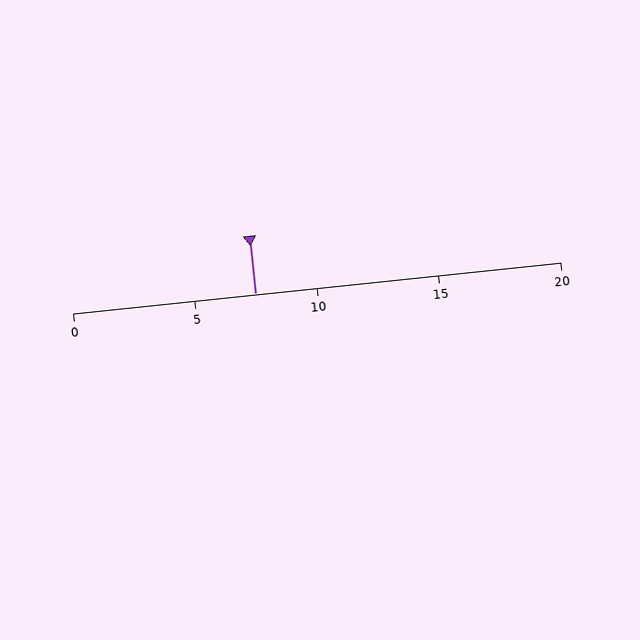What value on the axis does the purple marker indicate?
The marker indicates approximately 7.5.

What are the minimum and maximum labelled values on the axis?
The axis runs from 0 to 20.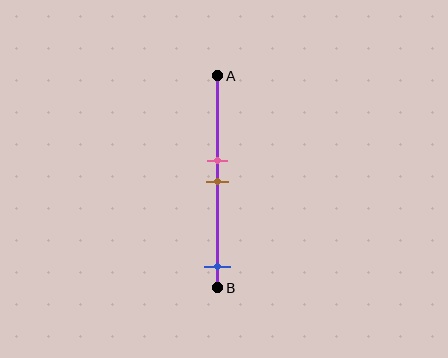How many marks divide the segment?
There are 3 marks dividing the segment.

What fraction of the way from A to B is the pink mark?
The pink mark is approximately 40% (0.4) of the way from A to B.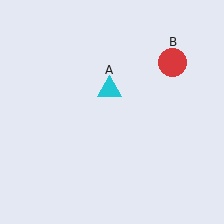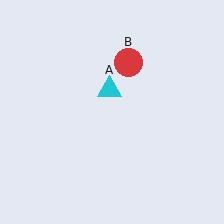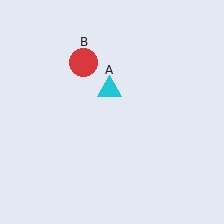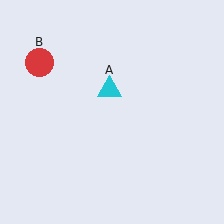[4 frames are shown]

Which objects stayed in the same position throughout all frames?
Cyan triangle (object A) remained stationary.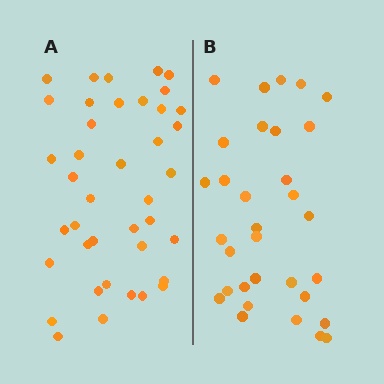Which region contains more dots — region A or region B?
Region A (the left region) has more dots.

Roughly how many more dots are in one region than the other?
Region A has roughly 8 or so more dots than region B.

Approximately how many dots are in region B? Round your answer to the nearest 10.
About 30 dots. (The exact count is 32, which rounds to 30.)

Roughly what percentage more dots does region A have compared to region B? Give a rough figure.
About 25% more.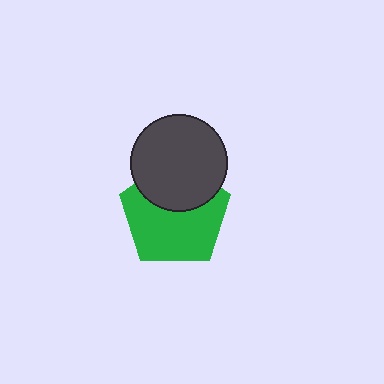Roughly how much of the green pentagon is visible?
About half of it is visible (roughly 64%).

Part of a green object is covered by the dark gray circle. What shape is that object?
It is a pentagon.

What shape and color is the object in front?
The object in front is a dark gray circle.